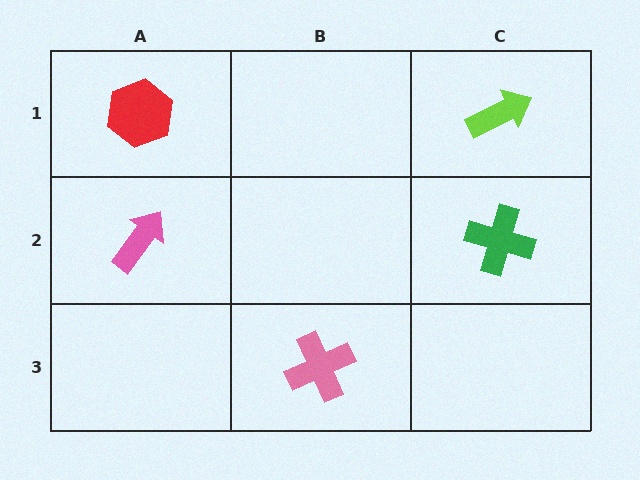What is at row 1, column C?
A lime arrow.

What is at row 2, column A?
A pink arrow.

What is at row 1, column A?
A red hexagon.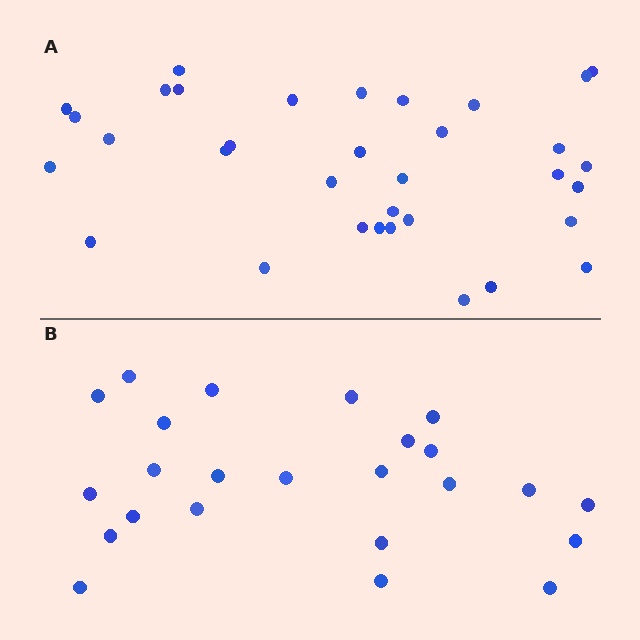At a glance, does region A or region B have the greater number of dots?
Region A (the top region) has more dots.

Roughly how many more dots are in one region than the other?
Region A has roughly 10 or so more dots than region B.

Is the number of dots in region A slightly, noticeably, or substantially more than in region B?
Region A has noticeably more, but not dramatically so. The ratio is roughly 1.4 to 1.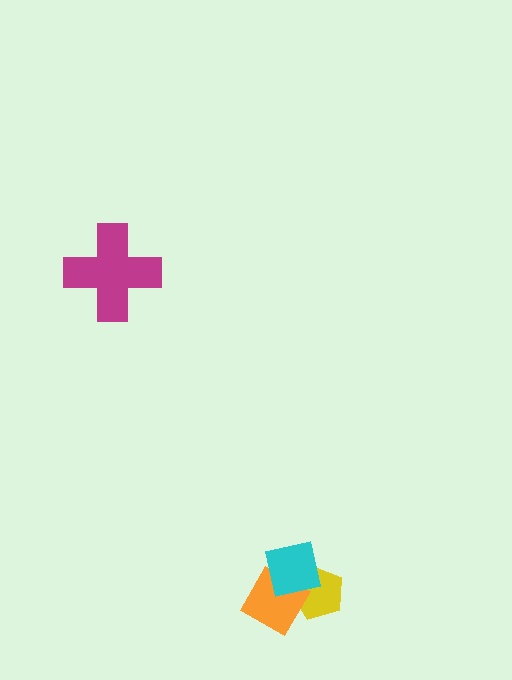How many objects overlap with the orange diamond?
2 objects overlap with the orange diamond.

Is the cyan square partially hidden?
No, no other shape covers it.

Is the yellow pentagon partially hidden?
Yes, it is partially covered by another shape.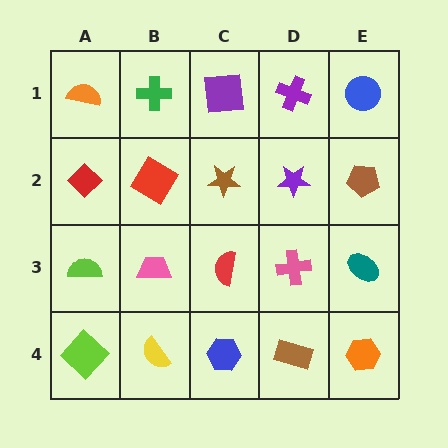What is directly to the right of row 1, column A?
A green cross.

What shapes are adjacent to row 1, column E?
A brown pentagon (row 2, column E), a purple cross (row 1, column D).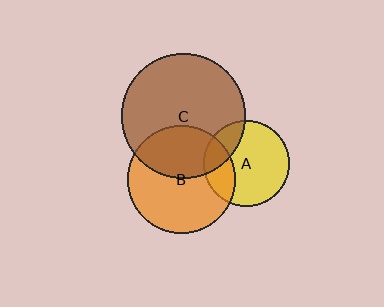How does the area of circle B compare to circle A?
Approximately 1.6 times.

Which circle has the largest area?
Circle C (brown).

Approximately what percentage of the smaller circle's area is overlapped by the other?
Approximately 20%.